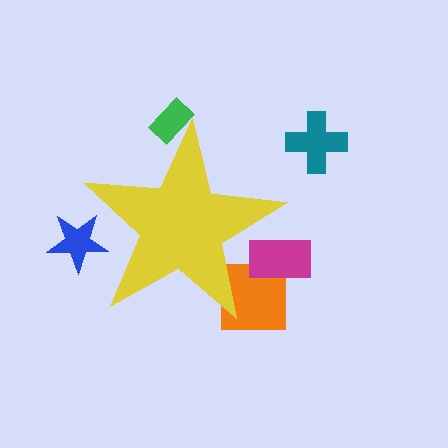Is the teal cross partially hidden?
No, the teal cross is fully visible.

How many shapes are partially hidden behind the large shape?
4 shapes are partially hidden.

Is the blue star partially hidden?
Yes, the blue star is partially hidden behind the yellow star.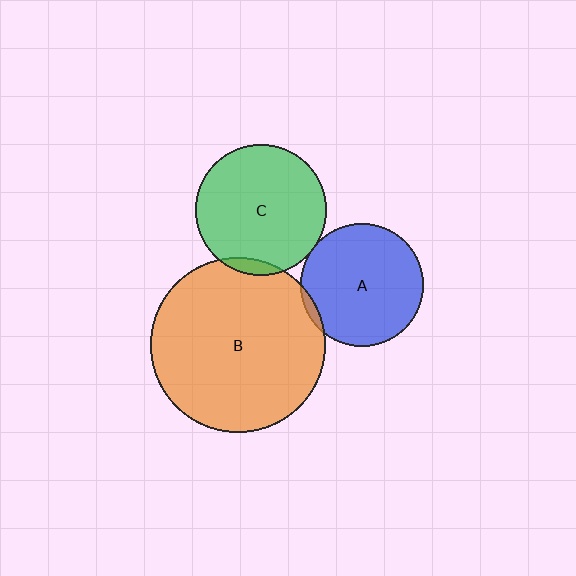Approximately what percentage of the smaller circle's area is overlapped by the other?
Approximately 5%.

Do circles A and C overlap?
Yes.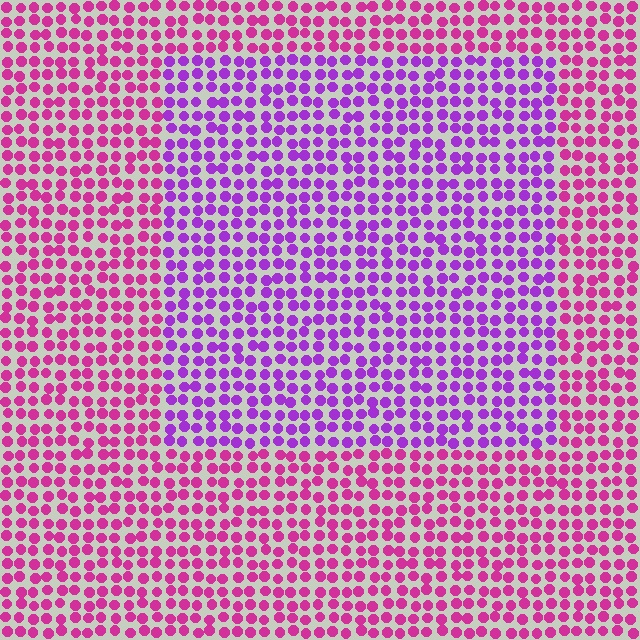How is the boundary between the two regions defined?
The boundary is defined purely by a slight shift in hue (about 38 degrees). Spacing, size, and orientation are identical on both sides.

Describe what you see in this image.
The image is filled with small magenta elements in a uniform arrangement. A rectangle-shaped region is visible where the elements are tinted to a slightly different hue, forming a subtle color boundary.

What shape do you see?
I see a rectangle.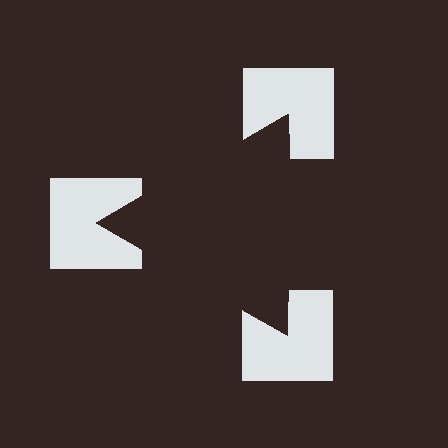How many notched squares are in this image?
There are 3 — one at each vertex of the illusory triangle.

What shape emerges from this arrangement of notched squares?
An illusory triangle — its edges are inferred from the aligned wedge cuts in the notched squares, not physically drawn.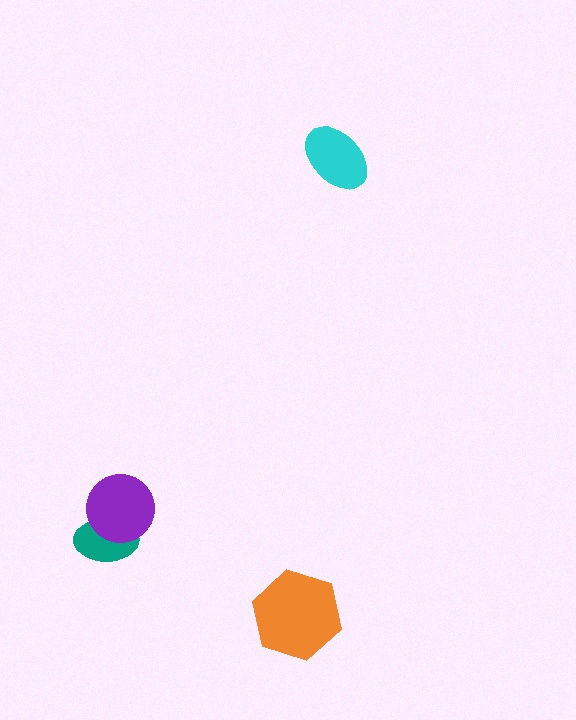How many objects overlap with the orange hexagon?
0 objects overlap with the orange hexagon.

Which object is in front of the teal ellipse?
The purple circle is in front of the teal ellipse.